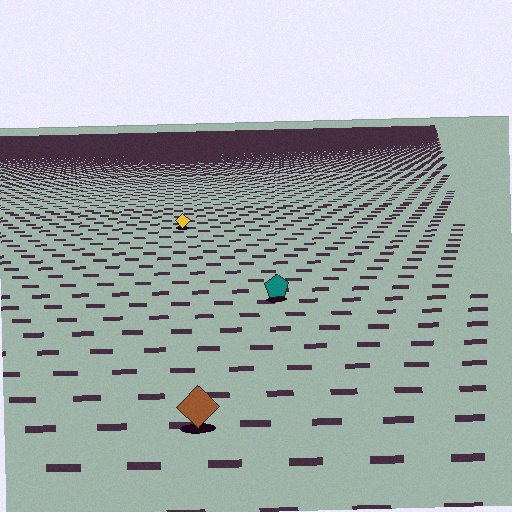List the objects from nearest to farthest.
From nearest to farthest: the brown diamond, the teal pentagon, the yellow diamond.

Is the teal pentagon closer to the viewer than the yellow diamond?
Yes. The teal pentagon is closer — you can tell from the texture gradient: the ground texture is coarser near it.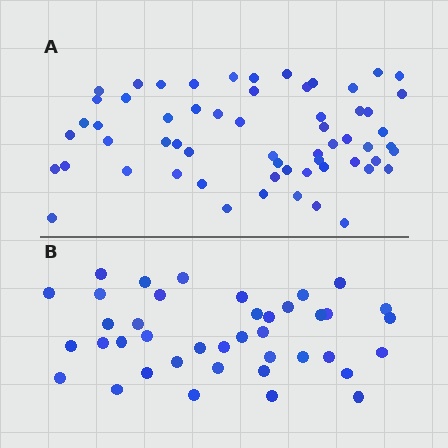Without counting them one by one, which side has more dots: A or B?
Region A (the top region) has more dots.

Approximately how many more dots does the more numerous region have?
Region A has approximately 20 more dots than region B.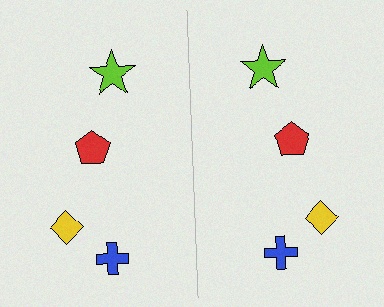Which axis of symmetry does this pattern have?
The pattern has a vertical axis of symmetry running through the center of the image.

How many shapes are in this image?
There are 8 shapes in this image.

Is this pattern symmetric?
Yes, this pattern has bilateral (reflection) symmetry.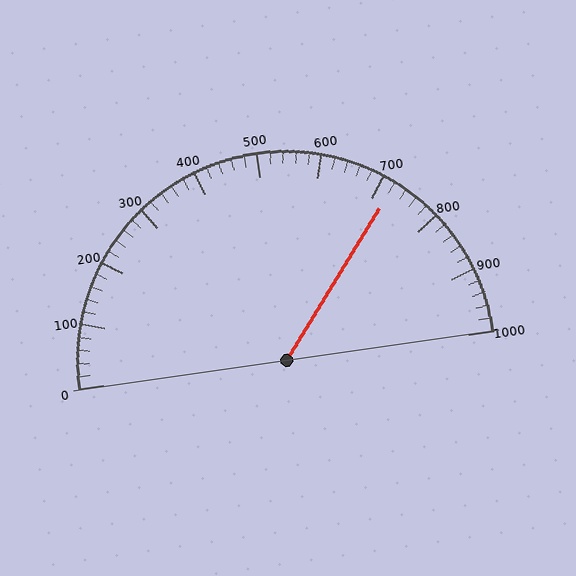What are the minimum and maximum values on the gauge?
The gauge ranges from 0 to 1000.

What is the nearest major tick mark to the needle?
The nearest major tick mark is 700.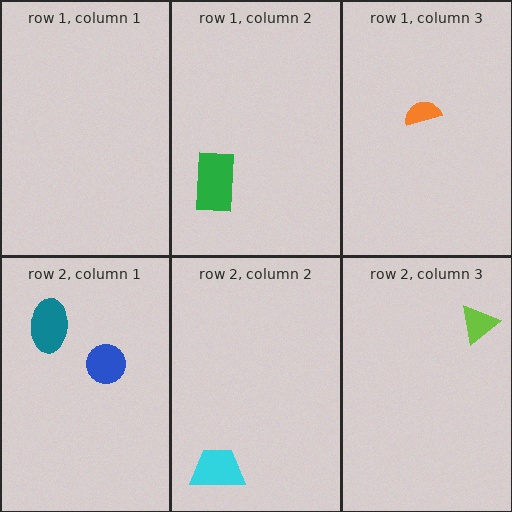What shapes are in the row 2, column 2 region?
The cyan trapezoid.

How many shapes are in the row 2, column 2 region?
1.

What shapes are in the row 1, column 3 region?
The orange semicircle.